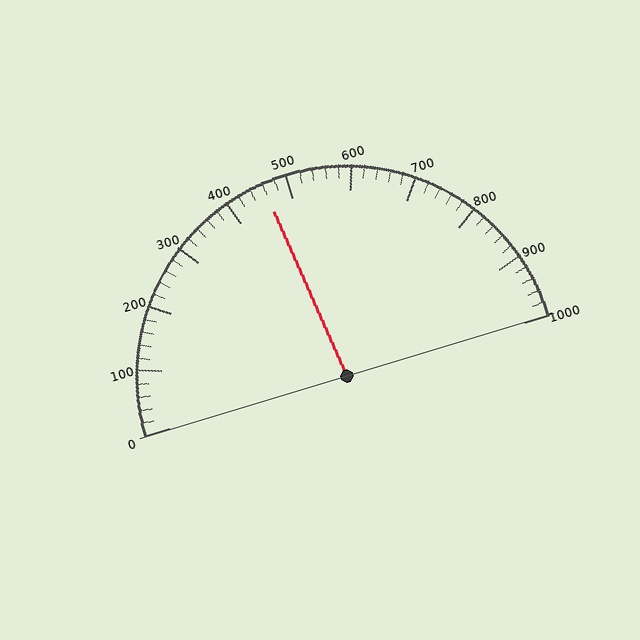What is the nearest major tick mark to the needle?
The nearest major tick mark is 500.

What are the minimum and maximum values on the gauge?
The gauge ranges from 0 to 1000.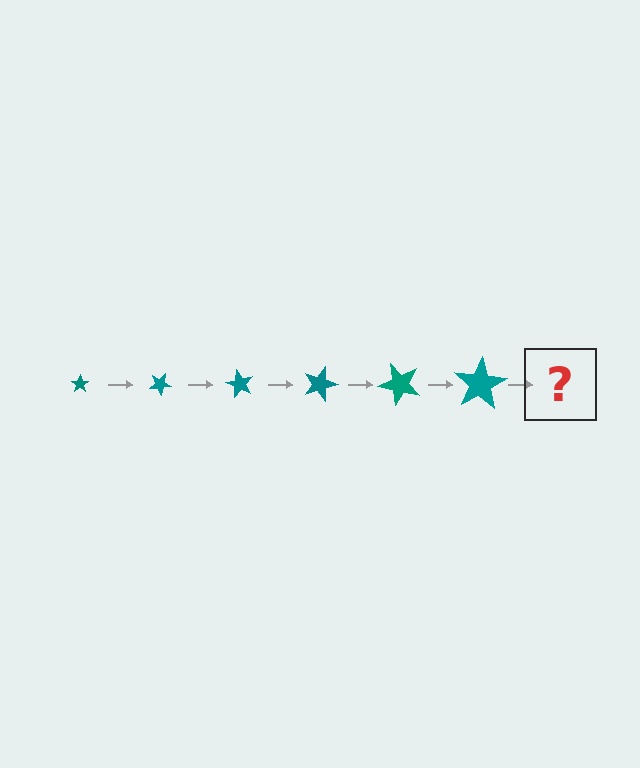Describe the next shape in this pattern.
It should be a star, larger than the previous one and rotated 180 degrees from the start.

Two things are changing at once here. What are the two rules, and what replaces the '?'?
The two rules are that the star grows larger each step and it rotates 30 degrees each step. The '?' should be a star, larger than the previous one and rotated 180 degrees from the start.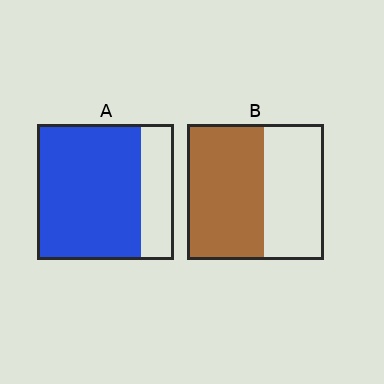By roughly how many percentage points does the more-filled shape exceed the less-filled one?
By roughly 20 percentage points (A over B).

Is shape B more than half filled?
Yes.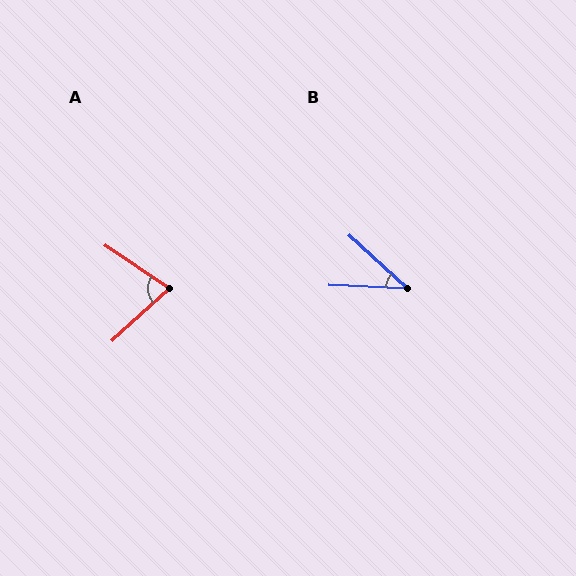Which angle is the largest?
A, at approximately 77 degrees.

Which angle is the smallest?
B, at approximately 40 degrees.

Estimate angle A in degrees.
Approximately 77 degrees.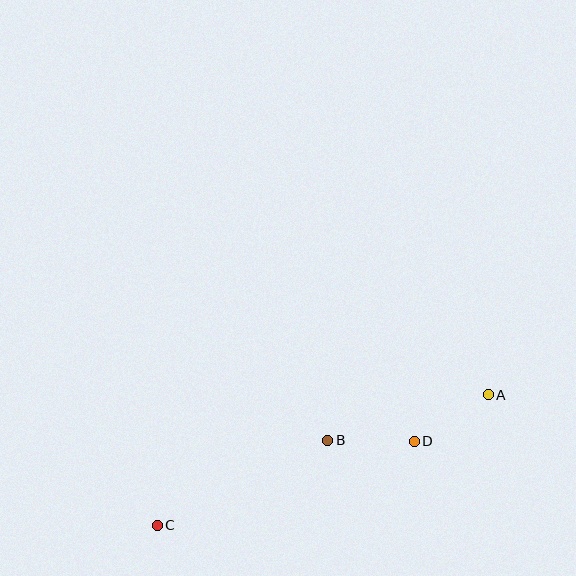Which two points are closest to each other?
Points B and D are closest to each other.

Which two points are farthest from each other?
Points A and C are farthest from each other.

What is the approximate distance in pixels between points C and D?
The distance between C and D is approximately 270 pixels.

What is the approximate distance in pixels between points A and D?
The distance between A and D is approximately 88 pixels.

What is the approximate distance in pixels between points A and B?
The distance between A and B is approximately 167 pixels.